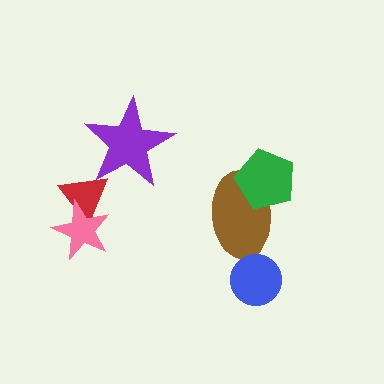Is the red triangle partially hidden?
Yes, it is partially covered by another shape.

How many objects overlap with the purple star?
1 object overlaps with the purple star.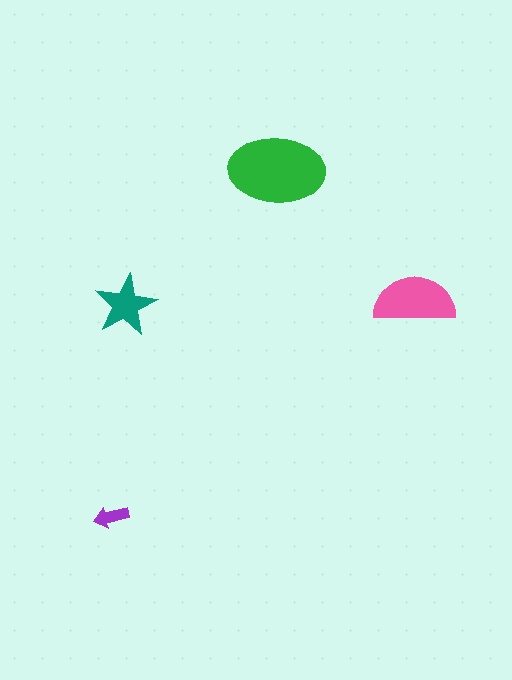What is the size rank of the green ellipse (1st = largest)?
1st.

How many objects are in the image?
There are 4 objects in the image.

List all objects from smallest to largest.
The purple arrow, the teal star, the pink semicircle, the green ellipse.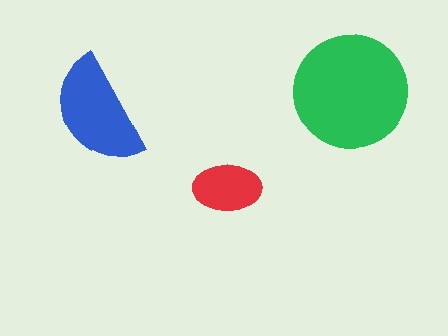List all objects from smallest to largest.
The red ellipse, the blue semicircle, the green circle.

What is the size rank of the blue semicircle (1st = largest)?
2nd.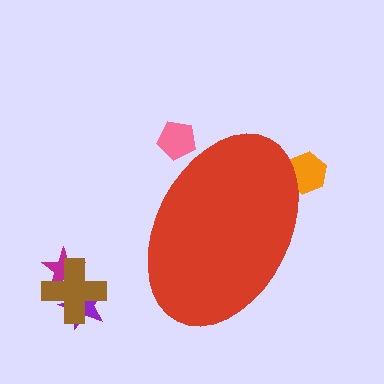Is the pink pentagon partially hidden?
Yes, the pink pentagon is partially hidden behind the red ellipse.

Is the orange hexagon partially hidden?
Yes, the orange hexagon is partially hidden behind the red ellipse.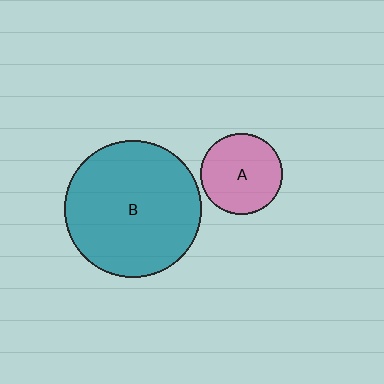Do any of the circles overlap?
No, none of the circles overlap.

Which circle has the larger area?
Circle B (teal).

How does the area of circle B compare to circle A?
Approximately 2.8 times.